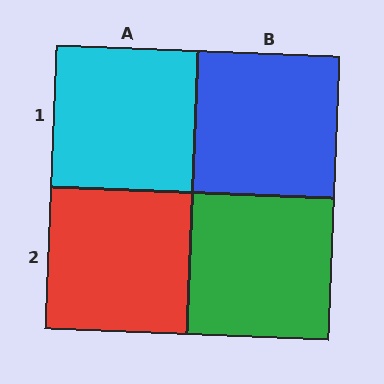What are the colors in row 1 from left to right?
Cyan, blue.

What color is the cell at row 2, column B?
Green.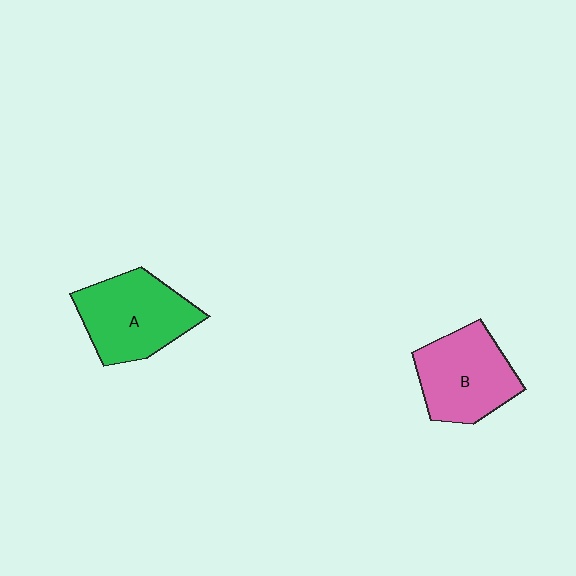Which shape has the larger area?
Shape A (green).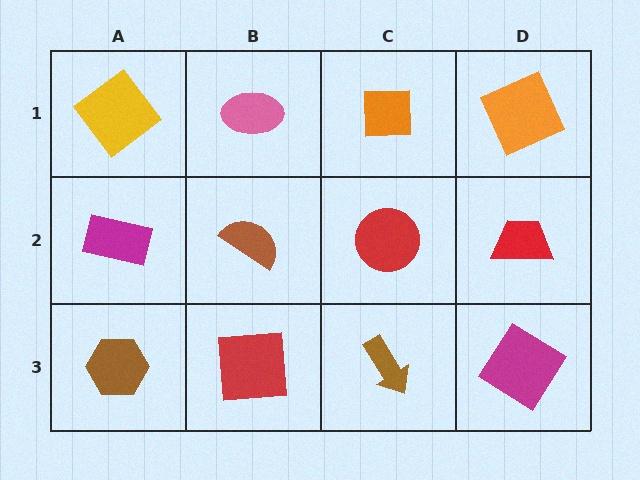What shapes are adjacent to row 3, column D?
A red trapezoid (row 2, column D), a brown arrow (row 3, column C).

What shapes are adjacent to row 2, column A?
A yellow diamond (row 1, column A), a brown hexagon (row 3, column A), a brown semicircle (row 2, column B).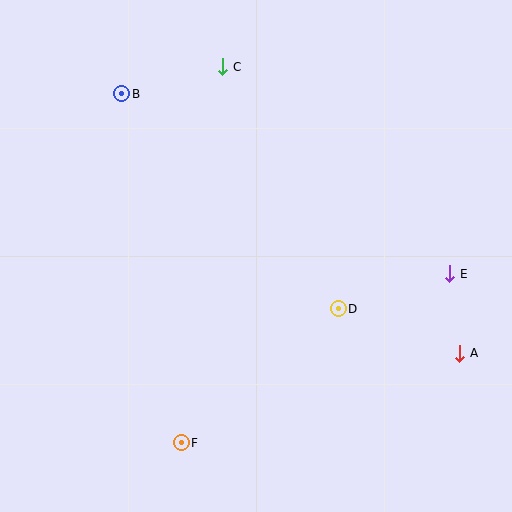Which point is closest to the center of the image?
Point D at (338, 309) is closest to the center.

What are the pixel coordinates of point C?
Point C is at (223, 67).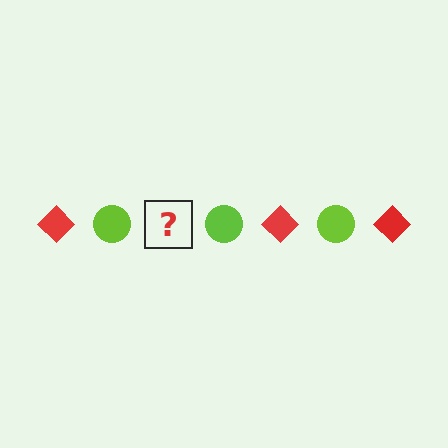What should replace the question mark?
The question mark should be replaced with a red diamond.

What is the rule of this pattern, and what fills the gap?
The rule is that the pattern alternates between red diamond and lime circle. The gap should be filled with a red diamond.